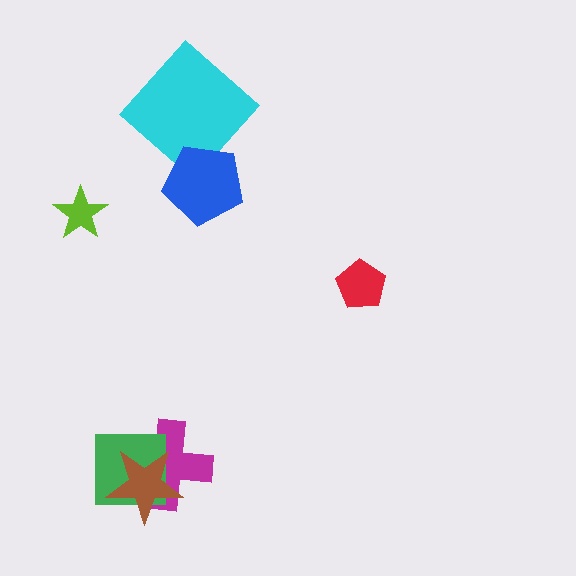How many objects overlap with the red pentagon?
0 objects overlap with the red pentagon.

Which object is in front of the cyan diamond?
The blue pentagon is in front of the cyan diamond.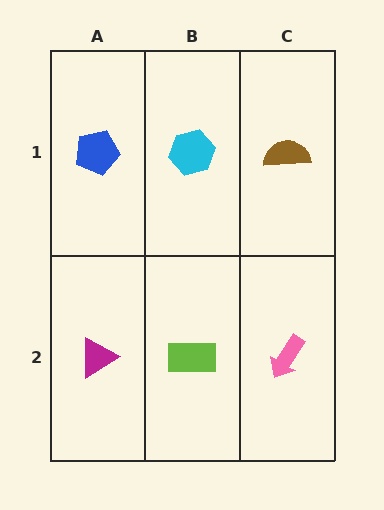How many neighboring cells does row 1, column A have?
2.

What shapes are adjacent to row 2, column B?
A cyan hexagon (row 1, column B), a magenta triangle (row 2, column A), a pink arrow (row 2, column C).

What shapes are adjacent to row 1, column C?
A pink arrow (row 2, column C), a cyan hexagon (row 1, column B).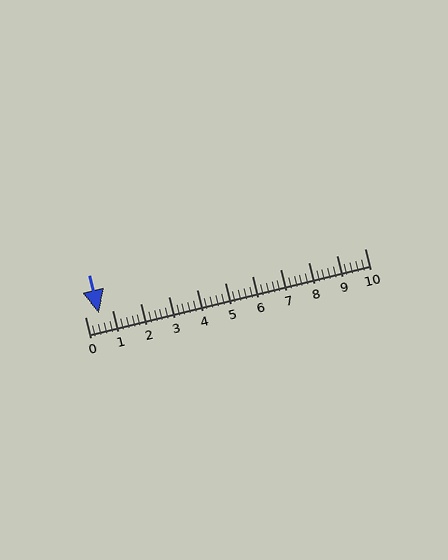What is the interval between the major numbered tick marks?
The major tick marks are spaced 1 units apart.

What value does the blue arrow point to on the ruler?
The blue arrow points to approximately 0.5.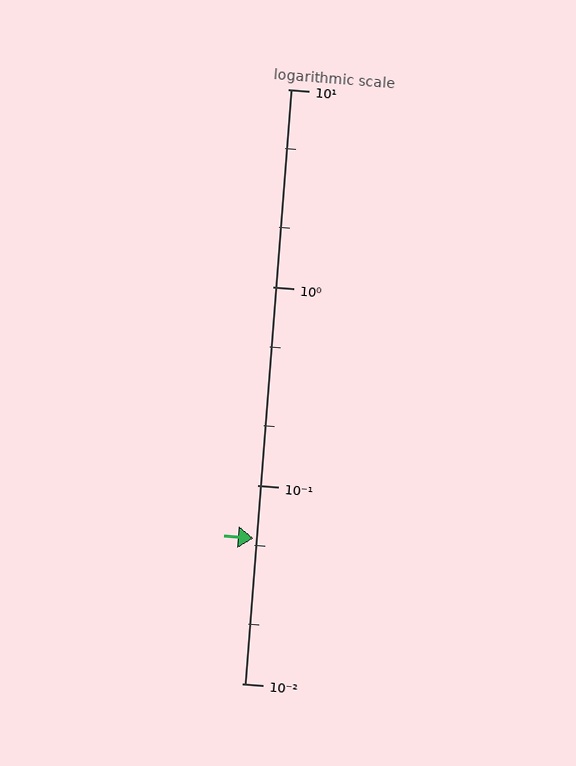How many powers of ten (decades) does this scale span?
The scale spans 3 decades, from 0.01 to 10.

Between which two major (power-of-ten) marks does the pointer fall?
The pointer is between 0.01 and 0.1.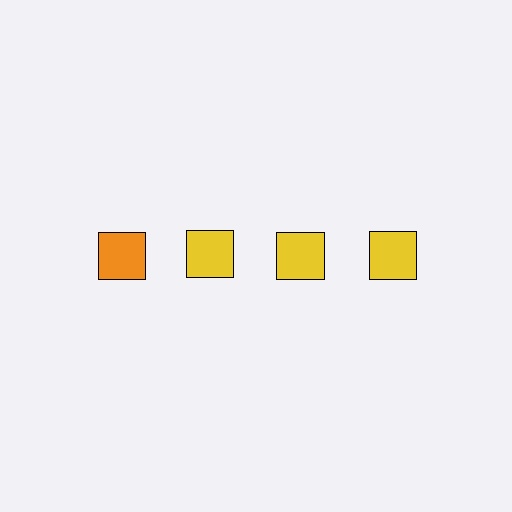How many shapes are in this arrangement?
There are 4 shapes arranged in a grid pattern.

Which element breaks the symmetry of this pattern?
The orange square in the top row, leftmost column breaks the symmetry. All other shapes are yellow squares.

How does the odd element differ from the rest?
It has a different color: orange instead of yellow.